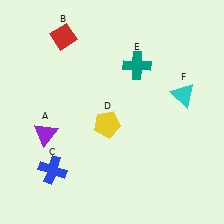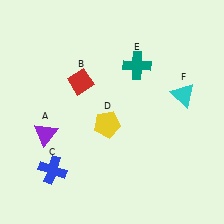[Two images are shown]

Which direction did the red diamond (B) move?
The red diamond (B) moved down.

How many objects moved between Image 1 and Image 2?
1 object moved between the two images.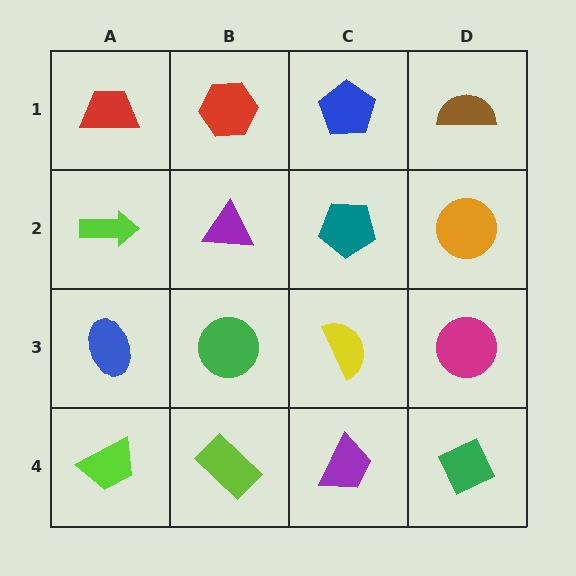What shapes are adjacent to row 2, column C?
A blue pentagon (row 1, column C), a yellow semicircle (row 3, column C), a purple triangle (row 2, column B), an orange circle (row 2, column D).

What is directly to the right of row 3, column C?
A magenta circle.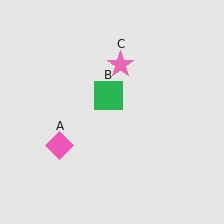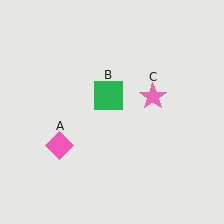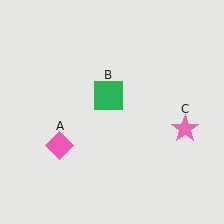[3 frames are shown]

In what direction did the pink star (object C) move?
The pink star (object C) moved down and to the right.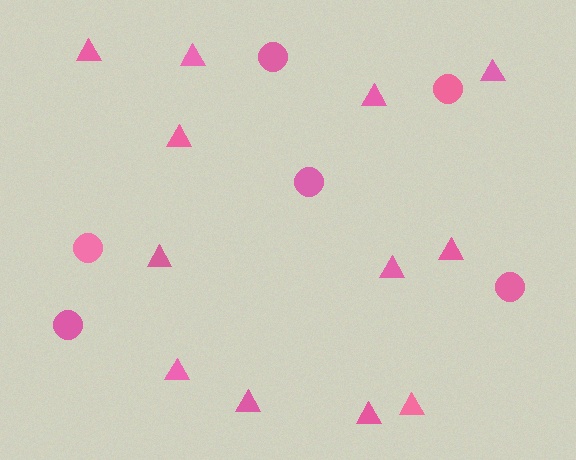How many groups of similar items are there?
There are 2 groups: one group of triangles (12) and one group of circles (6).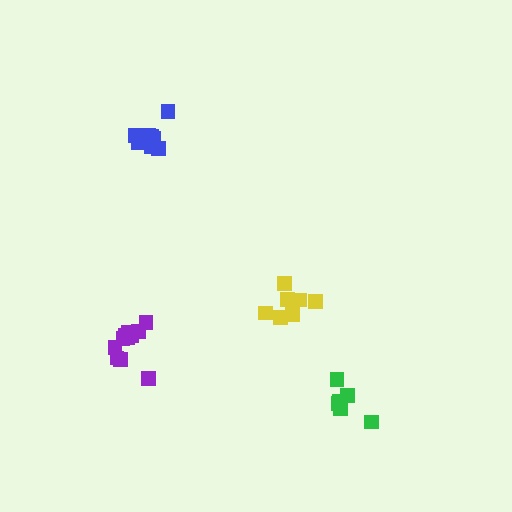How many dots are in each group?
Group 1: 7 dots, Group 2: 11 dots, Group 3: 11 dots, Group 4: 7 dots (36 total).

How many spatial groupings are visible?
There are 4 spatial groupings.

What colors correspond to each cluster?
The clusters are colored: yellow, purple, blue, green.